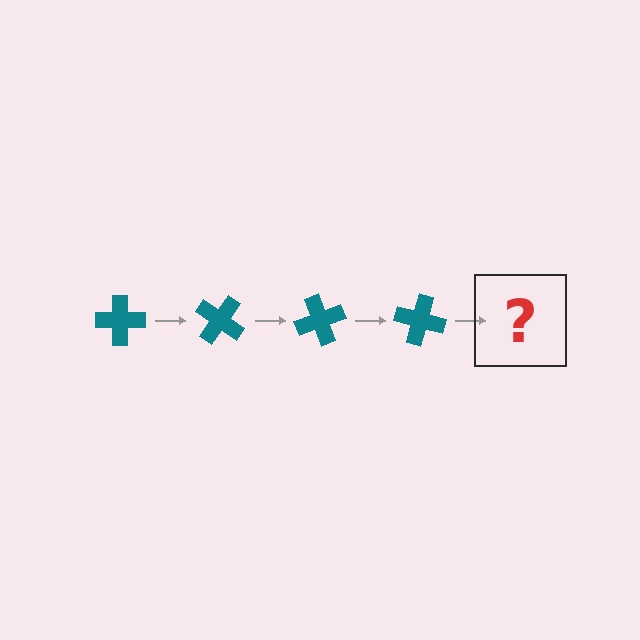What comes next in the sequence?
The next element should be a teal cross rotated 140 degrees.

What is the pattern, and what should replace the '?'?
The pattern is that the cross rotates 35 degrees each step. The '?' should be a teal cross rotated 140 degrees.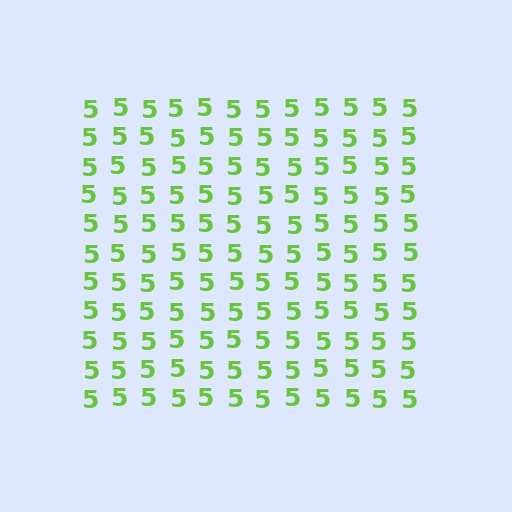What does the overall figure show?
The overall figure shows a square.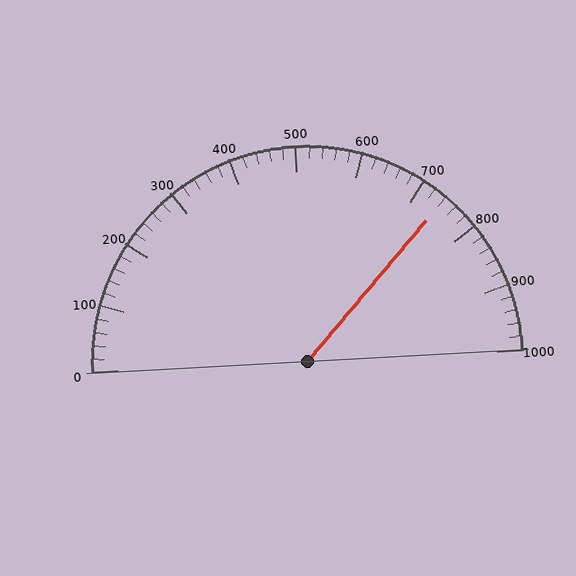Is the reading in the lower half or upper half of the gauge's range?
The reading is in the upper half of the range (0 to 1000).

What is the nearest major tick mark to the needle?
The nearest major tick mark is 700.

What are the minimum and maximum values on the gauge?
The gauge ranges from 0 to 1000.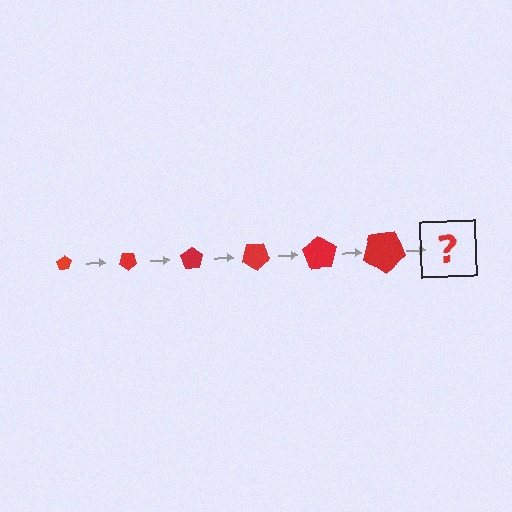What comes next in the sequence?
The next element should be a pentagon, larger than the previous one and rotated 210 degrees from the start.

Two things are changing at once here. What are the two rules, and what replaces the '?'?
The two rules are that the pentagon grows larger each step and it rotates 35 degrees each step. The '?' should be a pentagon, larger than the previous one and rotated 210 degrees from the start.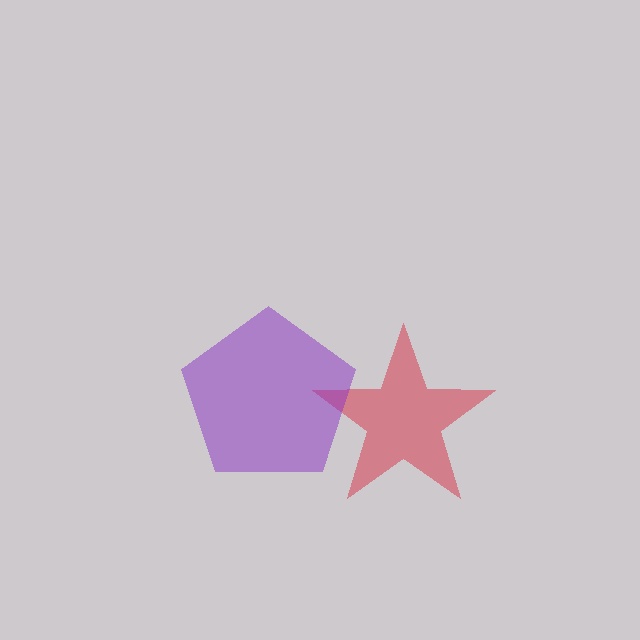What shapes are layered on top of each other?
The layered shapes are: a red star, a purple pentagon.